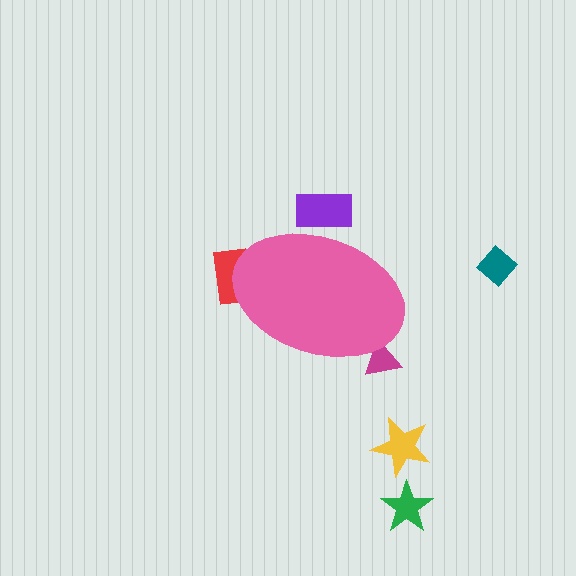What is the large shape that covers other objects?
A pink ellipse.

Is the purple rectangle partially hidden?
Yes, the purple rectangle is partially hidden behind the pink ellipse.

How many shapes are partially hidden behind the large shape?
3 shapes are partially hidden.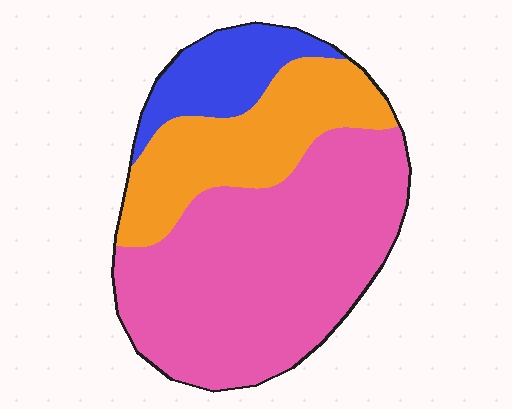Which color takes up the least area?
Blue, at roughly 15%.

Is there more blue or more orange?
Orange.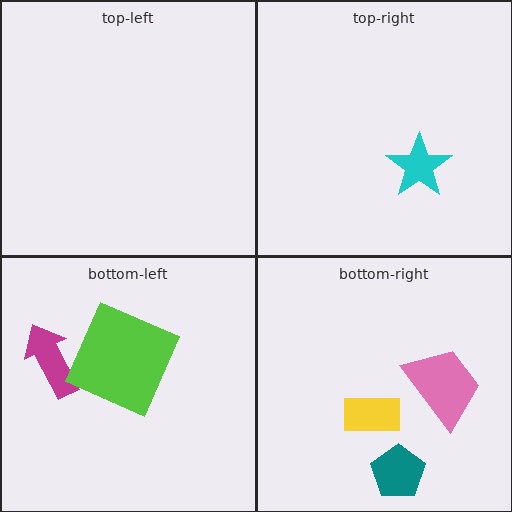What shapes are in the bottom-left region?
The magenta arrow, the lime square.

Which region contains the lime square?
The bottom-left region.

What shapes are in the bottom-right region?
The teal pentagon, the pink trapezoid, the yellow rectangle.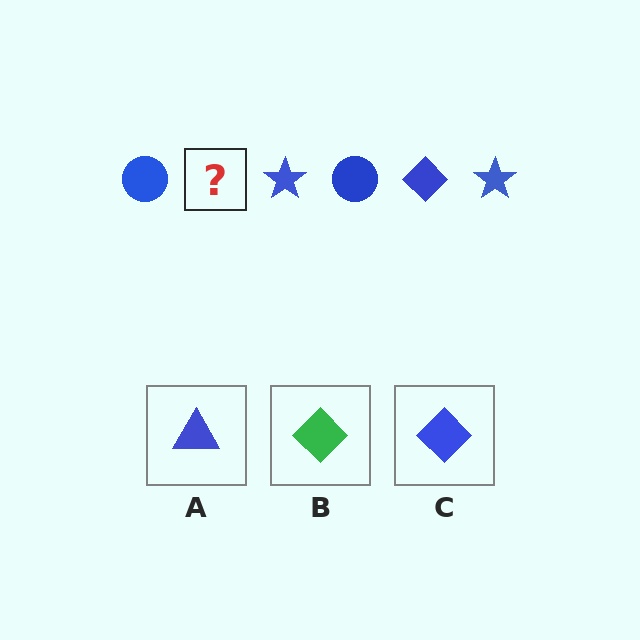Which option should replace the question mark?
Option C.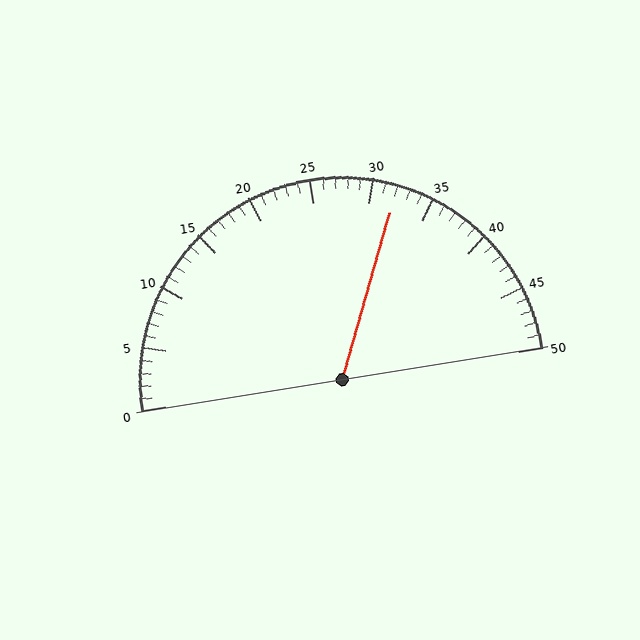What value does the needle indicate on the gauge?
The needle indicates approximately 32.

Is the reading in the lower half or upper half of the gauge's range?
The reading is in the upper half of the range (0 to 50).